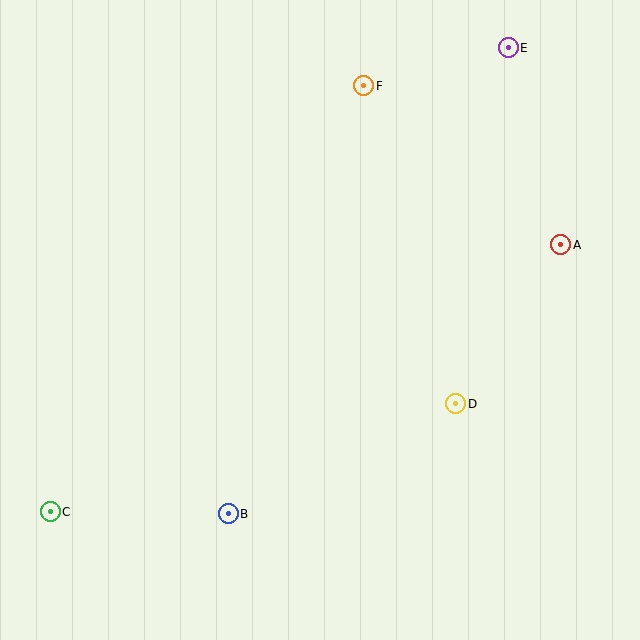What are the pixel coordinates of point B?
Point B is at (228, 514).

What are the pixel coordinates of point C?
Point C is at (50, 512).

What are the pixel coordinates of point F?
Point F is at (364, 86).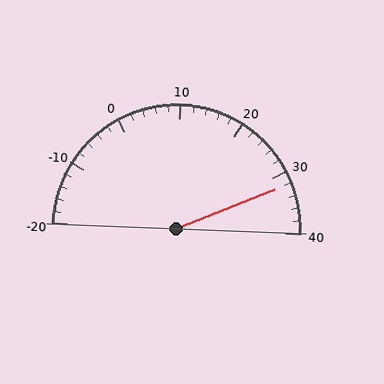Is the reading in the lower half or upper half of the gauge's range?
The reading is in the upper half of the range (-20 to 40).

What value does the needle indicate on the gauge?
The needle indicates approximately 32.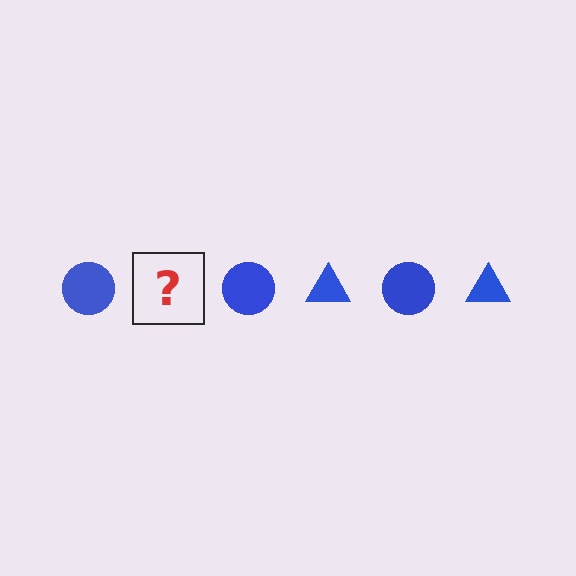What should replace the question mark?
The question mark should be replaced with a blue triangle.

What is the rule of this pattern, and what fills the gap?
The rule is that the pattern cycles through circle, triangle shapes in blue. The gap should be filled with a blue triangle.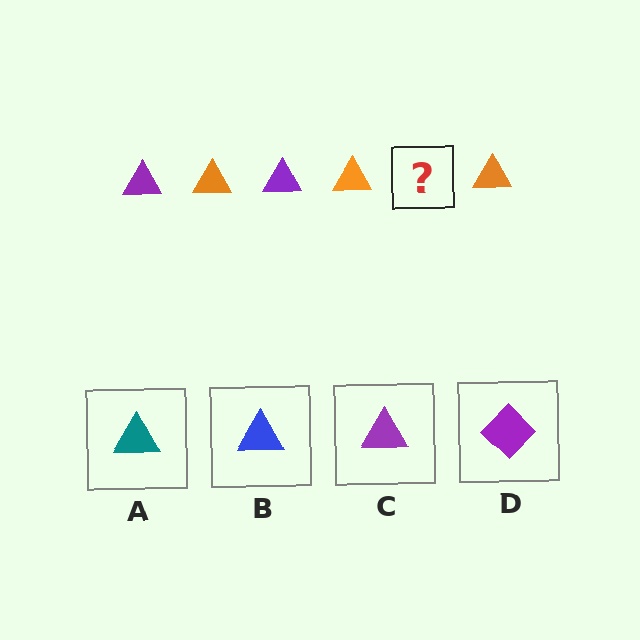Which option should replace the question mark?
Option C.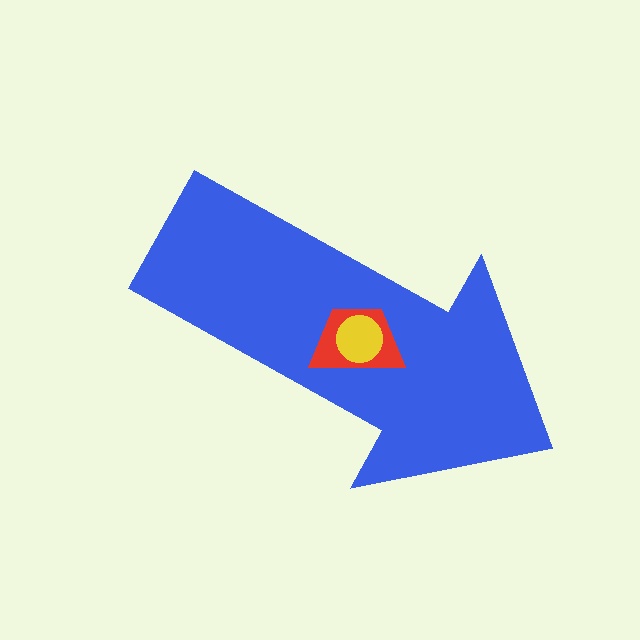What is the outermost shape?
The blue arrow.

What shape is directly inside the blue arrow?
The red trapezoid.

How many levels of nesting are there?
3.